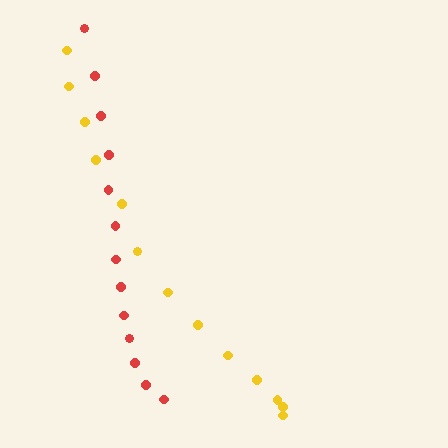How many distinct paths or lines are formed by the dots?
There are 2 distinct paths.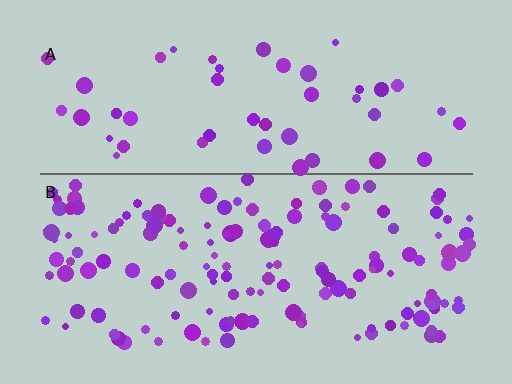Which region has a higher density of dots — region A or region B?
B (the bottom).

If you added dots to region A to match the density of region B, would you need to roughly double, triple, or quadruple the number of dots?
Approximately triple.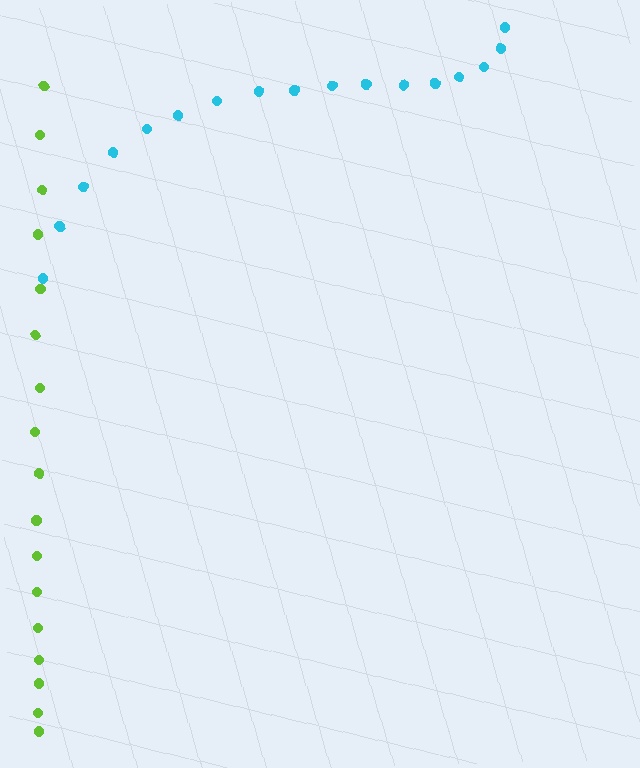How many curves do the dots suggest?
There are 2 distinct paths.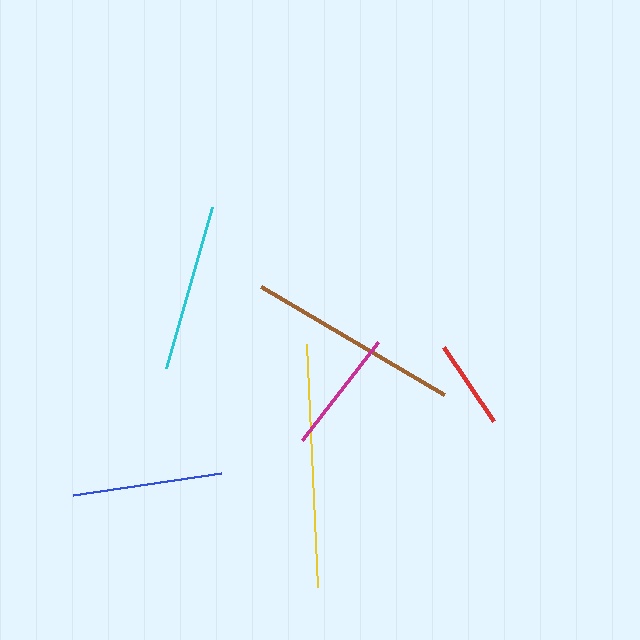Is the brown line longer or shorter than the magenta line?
The brown line is longer than the magenta line.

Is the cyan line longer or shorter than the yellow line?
The yellow line is longer than the cyan line.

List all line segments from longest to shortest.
From longest to shortest: yellow, brown, cyan, blue, magenta, red.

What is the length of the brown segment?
The brown segment is approximately 212 pixels long.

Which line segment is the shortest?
The red line is the shortest at approximately 89 pixels.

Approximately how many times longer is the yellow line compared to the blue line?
The yellow line is approximately 1.6 times the length of the blue line.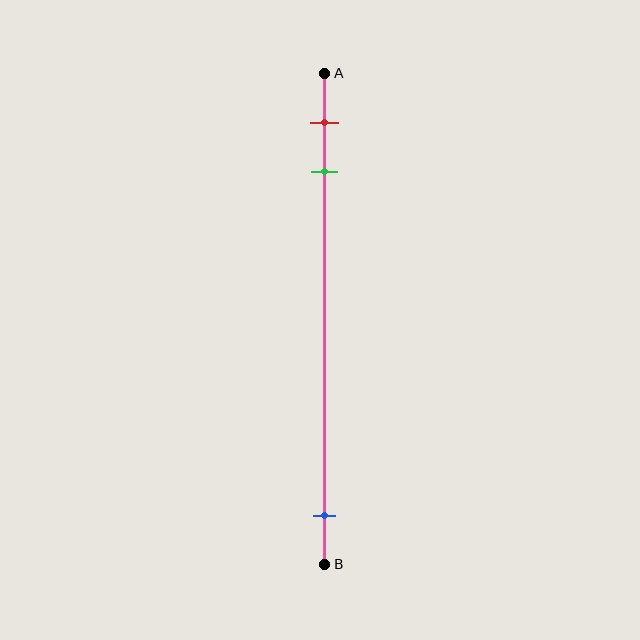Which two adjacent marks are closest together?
The red and green marks are the closest adjacent pair.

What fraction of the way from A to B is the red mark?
The red mark is approximately 10% (0.1) of the way from A to B.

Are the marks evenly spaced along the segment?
No, the marks are not evenly spaced.